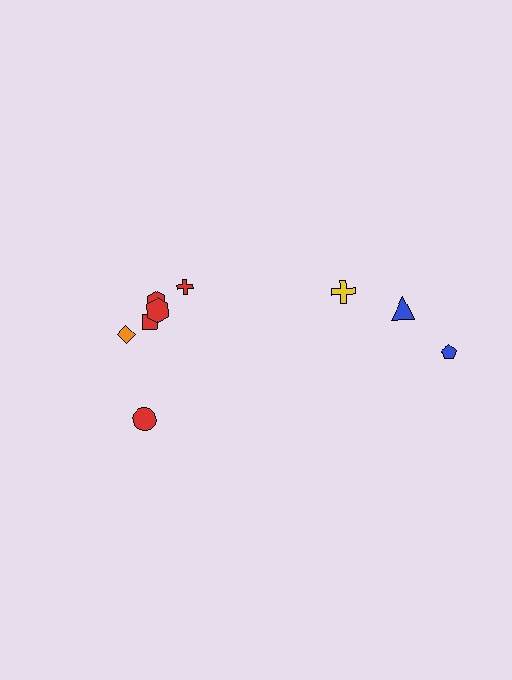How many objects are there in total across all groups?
There are 9 objects.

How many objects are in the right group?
There are 3 objects.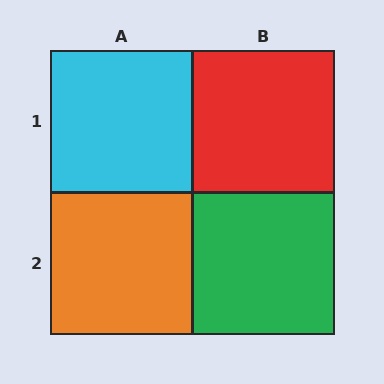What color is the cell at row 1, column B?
Red.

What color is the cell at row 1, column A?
Cyan.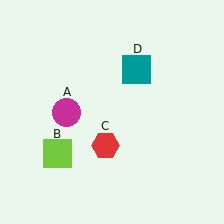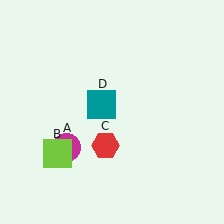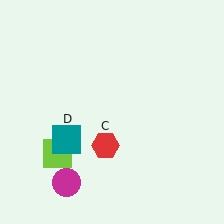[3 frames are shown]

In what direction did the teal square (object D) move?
The teal square (object D) moved down and to the left.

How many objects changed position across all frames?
2 objects changed position: magenta circle (object A), teal square (object D).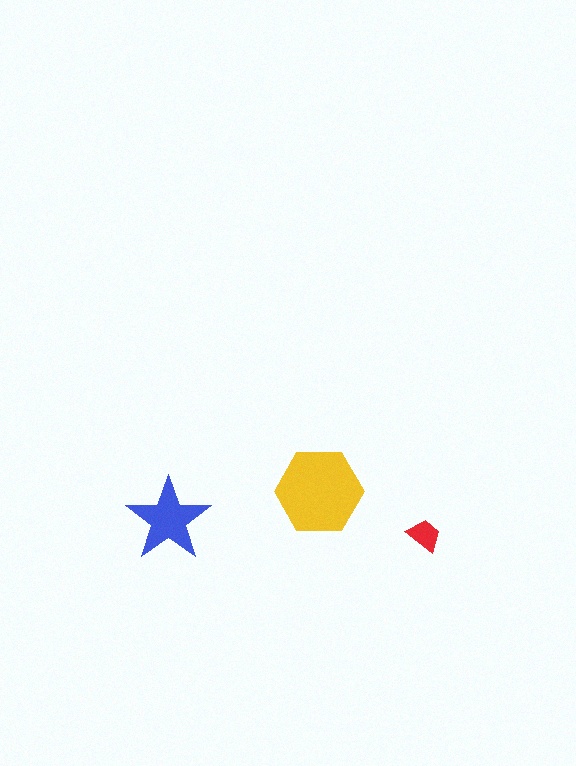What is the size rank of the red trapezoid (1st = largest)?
3rd.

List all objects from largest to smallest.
The yellow hexagon, the blue star, the red trapezoid.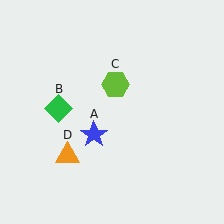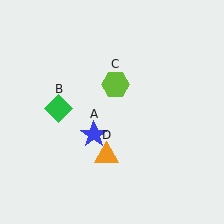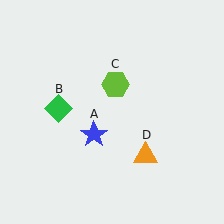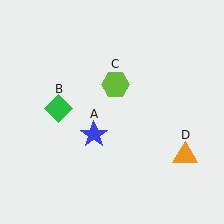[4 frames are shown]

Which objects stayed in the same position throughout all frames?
Blue star (object A) and green diamond (object B) and lime hexagon (object C) remained stationary.